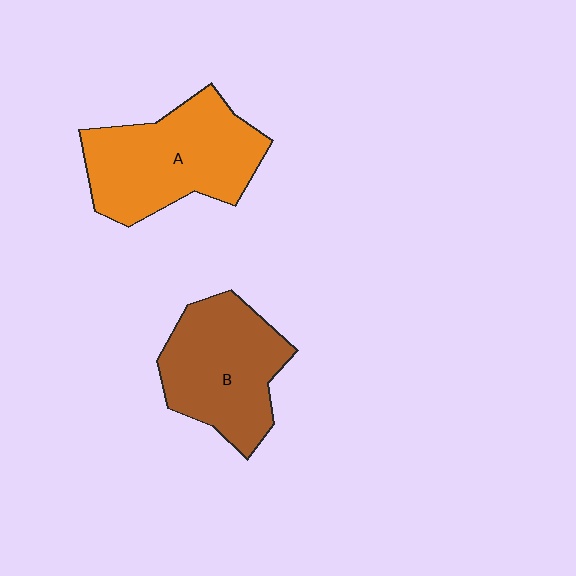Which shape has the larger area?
Shape A (orange).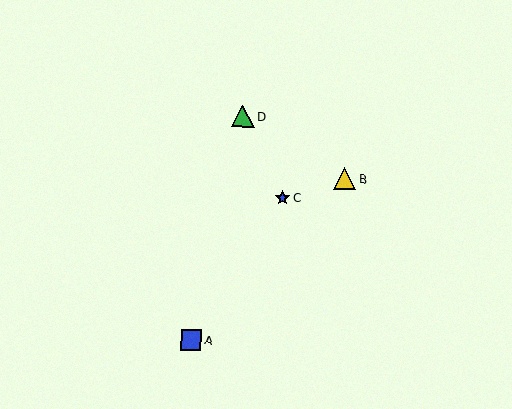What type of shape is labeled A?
Shape A is a blue square.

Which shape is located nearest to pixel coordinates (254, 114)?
The green triangle (labeled D) at (243, 116) is nearest to that location.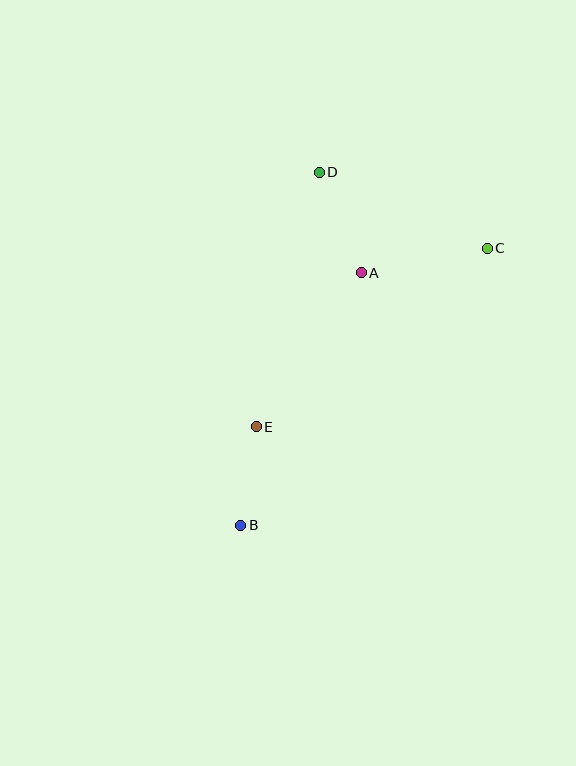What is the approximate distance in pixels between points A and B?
The distance between A and B is approximately 280 pixels.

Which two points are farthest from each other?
Points B and C are farthest from each other.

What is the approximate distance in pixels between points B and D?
The distance between B and D is approximately 362 pixels.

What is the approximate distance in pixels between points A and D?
The distance between A and D is approximately 109 pixels.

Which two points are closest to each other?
Points B and E are closest to each other.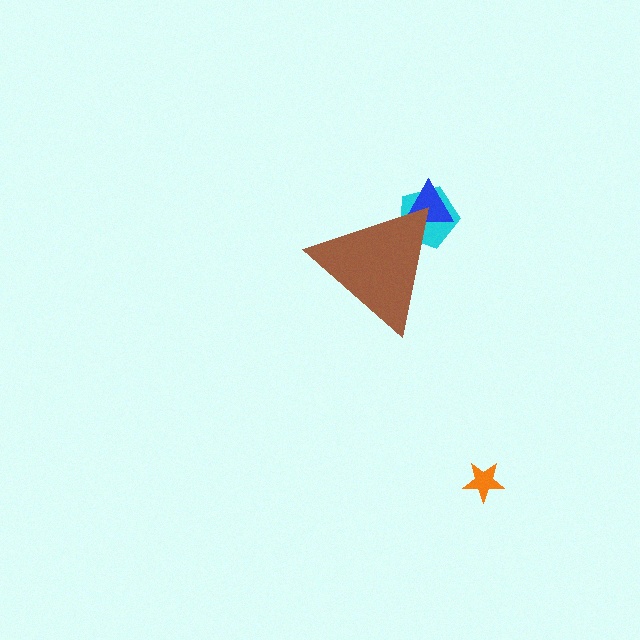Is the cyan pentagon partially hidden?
Yes, the cyan pentagon is partially hidden behind the brown triangle.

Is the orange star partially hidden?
No, the orange star is fully visible.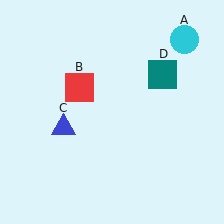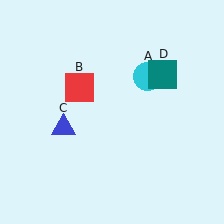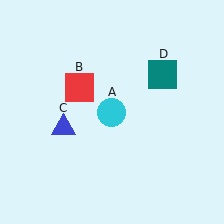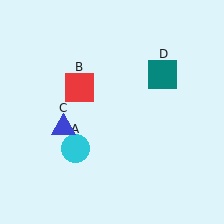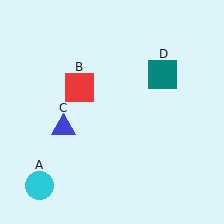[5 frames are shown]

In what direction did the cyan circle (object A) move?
The cyan circle (object A) moved down and to the left.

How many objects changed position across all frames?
1 object changed position: cyan circle (object A).